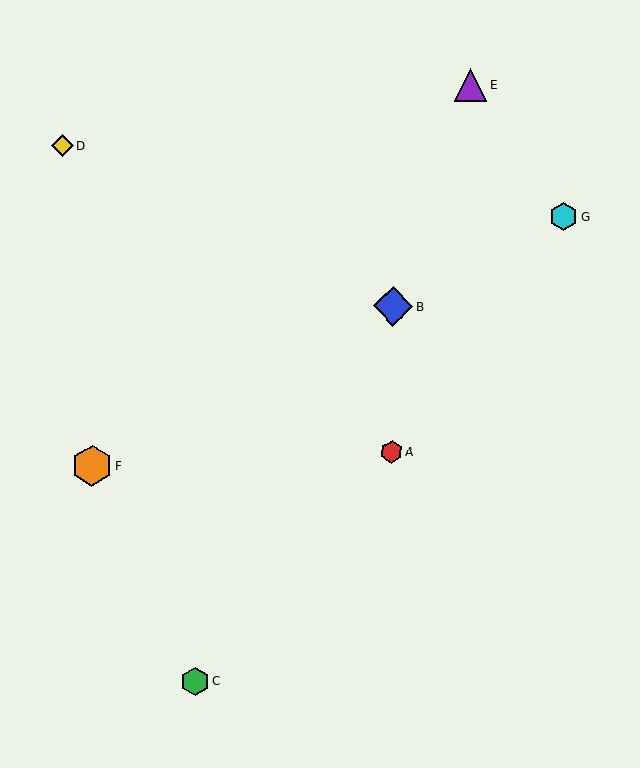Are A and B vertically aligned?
Yes, both are at x≈391.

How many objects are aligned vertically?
2 objects (A, B) are aligned vertically.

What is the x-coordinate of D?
Object D is at x≈62.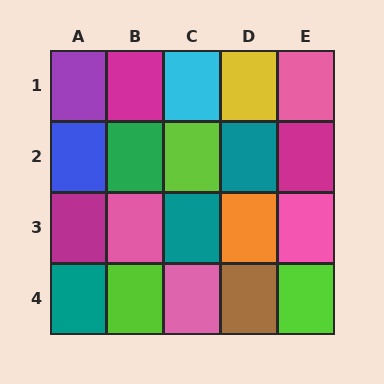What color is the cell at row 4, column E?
Lime.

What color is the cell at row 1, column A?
Purple.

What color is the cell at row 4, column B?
Lime.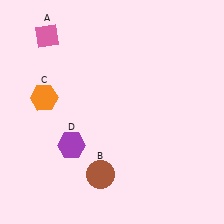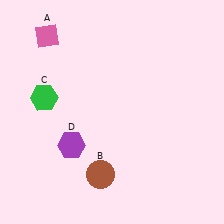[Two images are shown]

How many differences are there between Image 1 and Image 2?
There is 1 difference between the two images.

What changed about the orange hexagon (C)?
In Image 1, C is orange. In Image 2, it changed to green.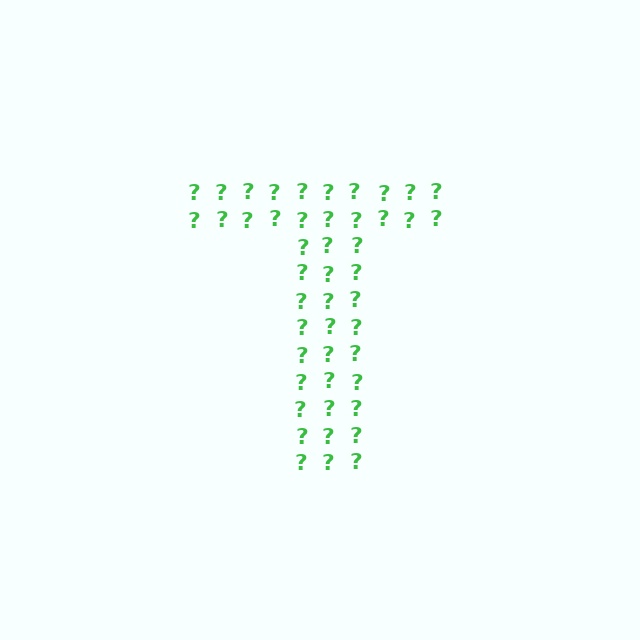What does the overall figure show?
The overall figure shows the letter T.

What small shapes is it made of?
It is made of small question marks.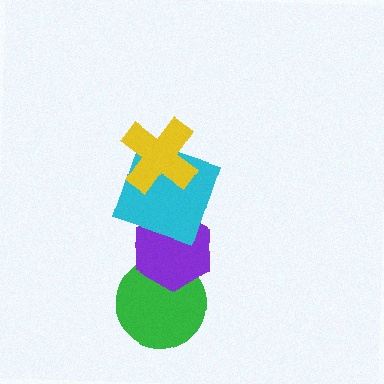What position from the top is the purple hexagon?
The purple hexagon is 3rd from the top.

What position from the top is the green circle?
The green circle is 4th from the top.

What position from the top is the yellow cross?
The yellow cross is 1st from the top.